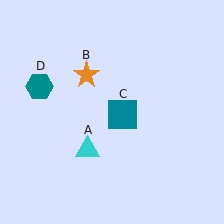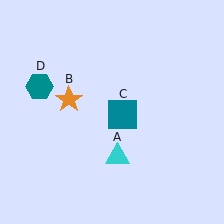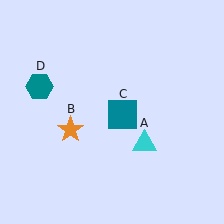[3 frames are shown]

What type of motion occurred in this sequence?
The cyan triangle (object A), orange star (object B) rotated counterclockwise around the center of the scene.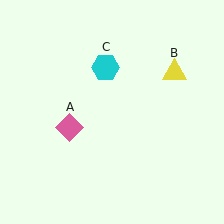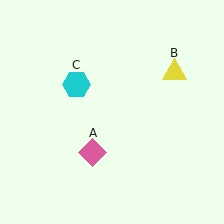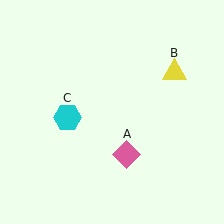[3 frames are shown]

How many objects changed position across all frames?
2 objects changed position: pink diamond (object A), cyan hexagon (object C).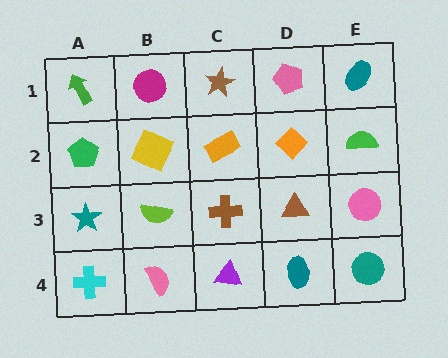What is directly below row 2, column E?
A pink circle.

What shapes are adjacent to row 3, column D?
An orange diamond (row 2, column D), a teal ellipse (row 4, column D), a brown cross (row 3, column C), a pink circle (row 3, column E).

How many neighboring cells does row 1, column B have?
3.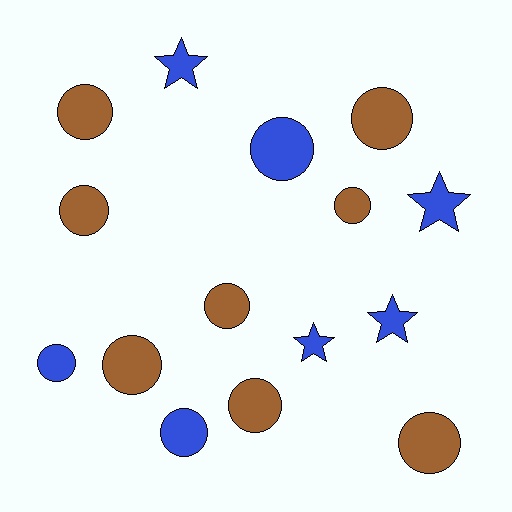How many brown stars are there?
There are no brown stars.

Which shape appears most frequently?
Circle, with 11 objects.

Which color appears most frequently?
Brown, with 8 objects.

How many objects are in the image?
There are 15 objects.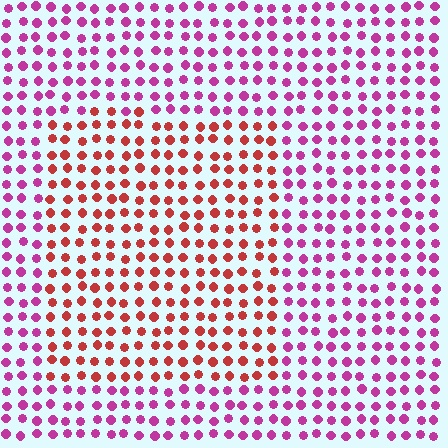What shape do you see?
I see a rectangle.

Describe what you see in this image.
The image is filled with small magenta elements in a uniform arrangement. A rectangle-shaped region is visible where the elements are tinted to a slightly different hue, forming a subtle color boundary.